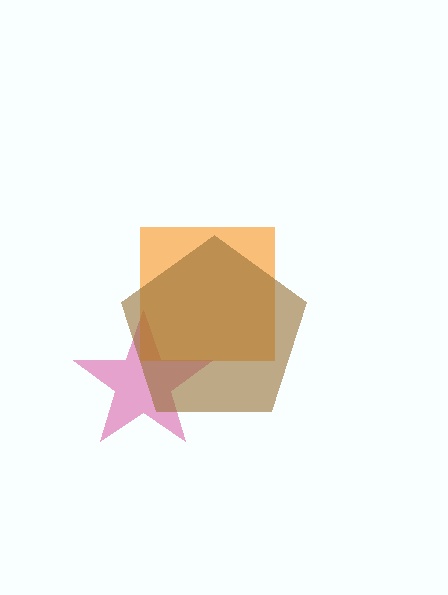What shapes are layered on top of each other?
The layered shapes are: a magenta star, an orange square, a brown pentagon.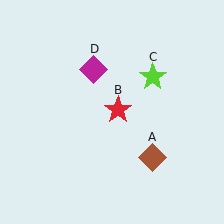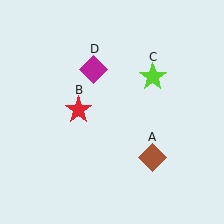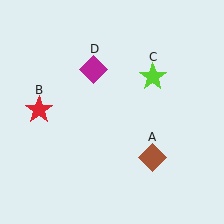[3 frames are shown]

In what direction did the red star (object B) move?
The red star (object B) moved left.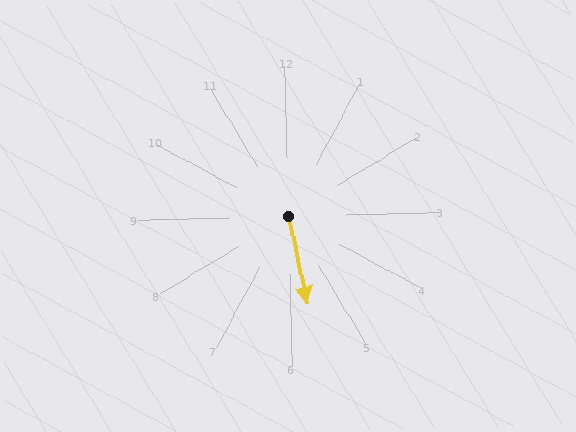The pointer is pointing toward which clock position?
Roughly 6 o'clock.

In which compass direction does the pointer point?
South.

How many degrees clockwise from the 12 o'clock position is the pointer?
Approximately 169 degrees.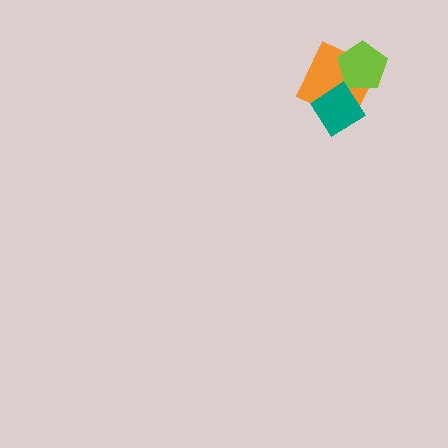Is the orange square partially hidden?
Yes, it is partially covered by another shape.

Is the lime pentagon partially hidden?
No, no other shape covers it.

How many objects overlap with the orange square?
2 objects overlap with the orange square.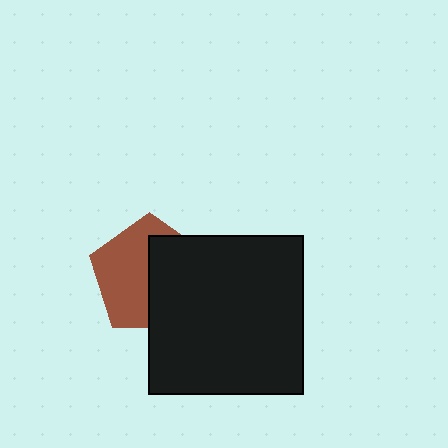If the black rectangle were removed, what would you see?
You would see the complete brown pentagon.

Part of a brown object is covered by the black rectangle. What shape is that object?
It is a pentagon.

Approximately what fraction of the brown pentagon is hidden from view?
Roughly 48% of the brown pentagon is hidden behind the black rectangle.